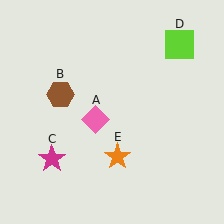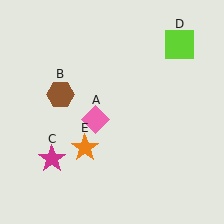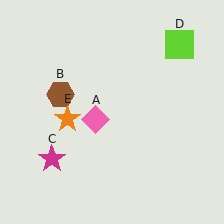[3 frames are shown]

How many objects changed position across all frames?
1 object changed position: orange star (object E).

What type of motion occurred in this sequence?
The orange star (object E) rotated clockwise around the center of the scene.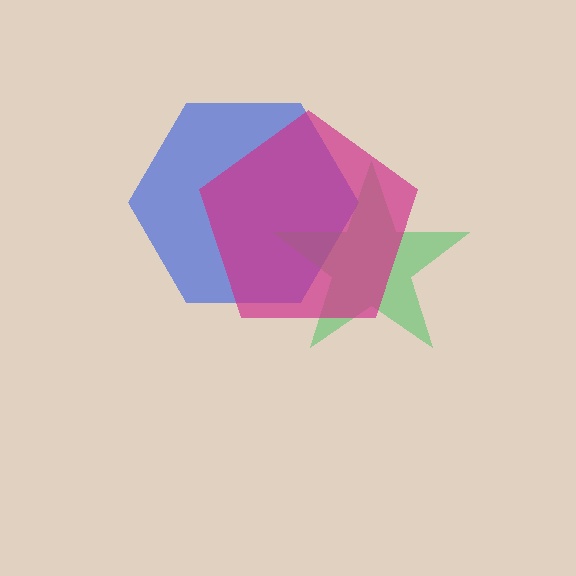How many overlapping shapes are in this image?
There are 3 overlapping shapes in the image.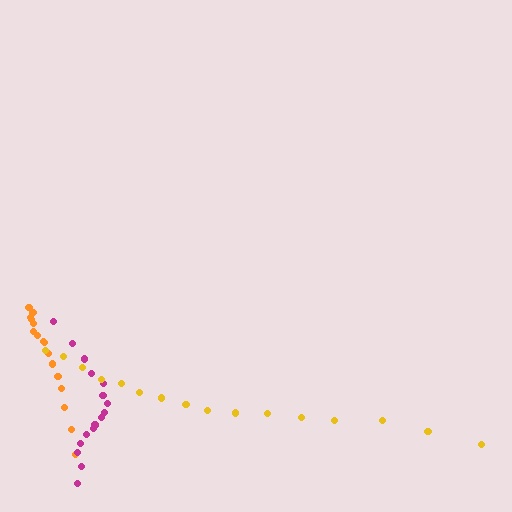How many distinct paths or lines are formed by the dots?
There are 3 distinct paths.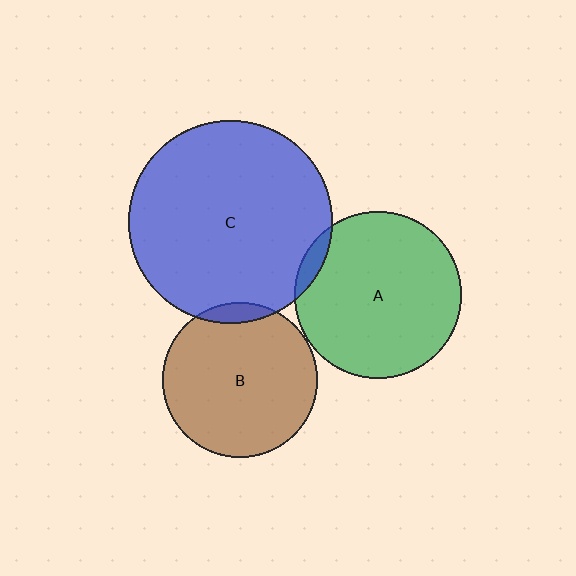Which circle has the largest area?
Circle C (blue).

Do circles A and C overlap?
Yes.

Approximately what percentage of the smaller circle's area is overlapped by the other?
Approximately 5%.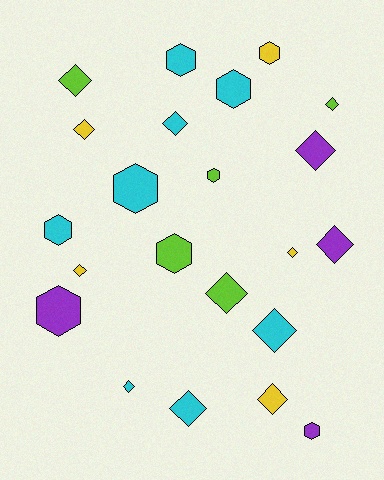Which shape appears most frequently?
Diamond, with 13 objects.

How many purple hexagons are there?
There are 2 purple hexagons.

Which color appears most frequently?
Cyan, with 8 objects.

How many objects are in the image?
There are 22 objects.